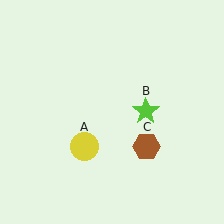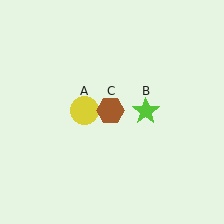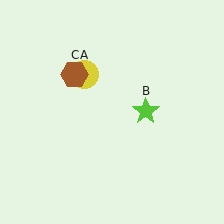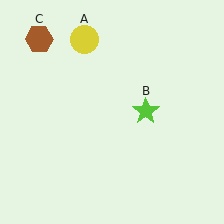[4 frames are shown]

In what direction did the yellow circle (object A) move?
The yellow circle (object A) moved up.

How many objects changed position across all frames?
2 objects changed position: yellow circle (object A), brown hexagon (object C).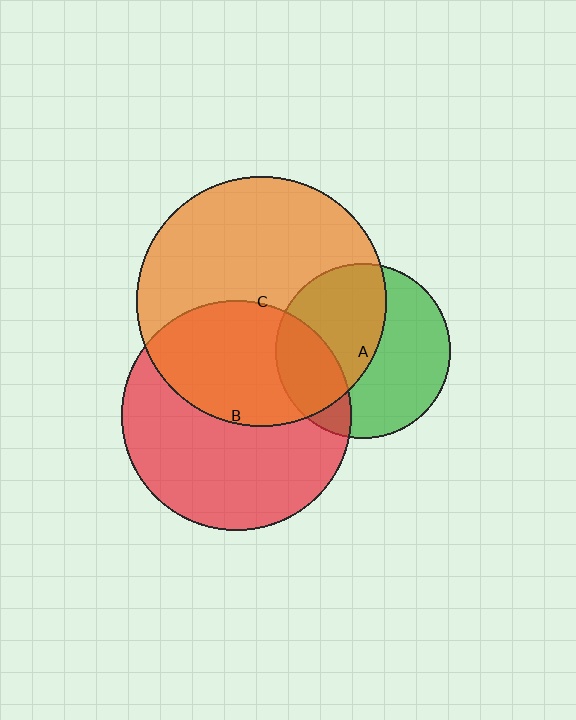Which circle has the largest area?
Circle C (orange).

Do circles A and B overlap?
Yes.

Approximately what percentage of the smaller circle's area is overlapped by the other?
Approximately 25%.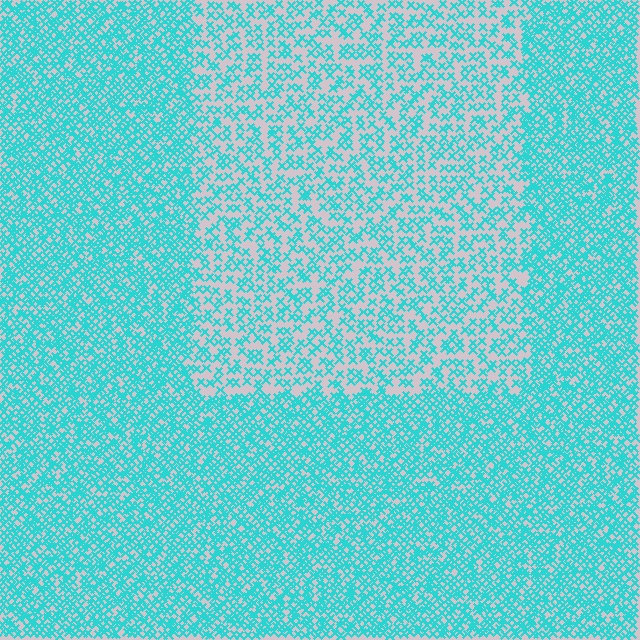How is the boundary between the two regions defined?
The boundary is defined by a change in element density (approximately 2.0x ratio). All elements are the same color, size, and shape.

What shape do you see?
I see a rectangle.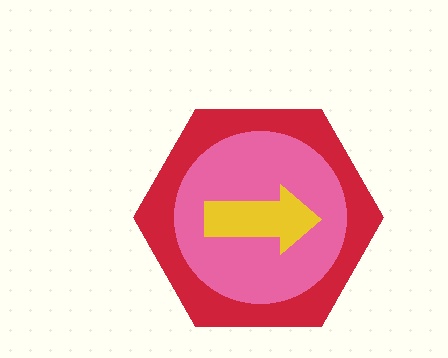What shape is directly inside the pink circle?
The yellow arrow.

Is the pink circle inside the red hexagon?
Yes.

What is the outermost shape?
The red hexagon.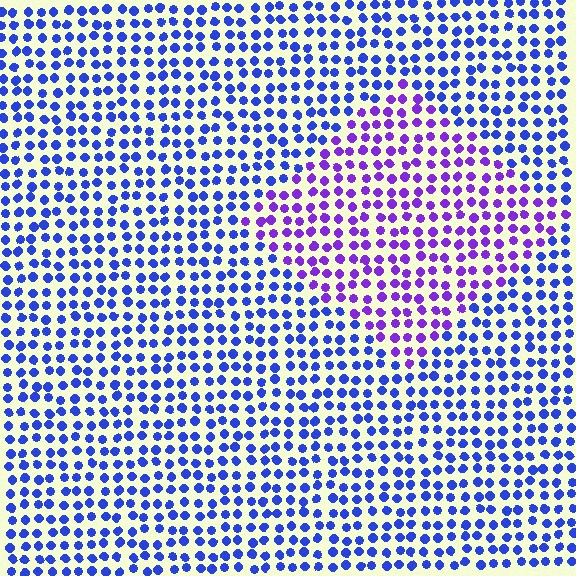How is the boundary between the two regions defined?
The boundary is defined purely by a slight shift in hue (about 39 degrees). Spacing, size, and orientation are identical on both sides.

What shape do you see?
I see a diamond.